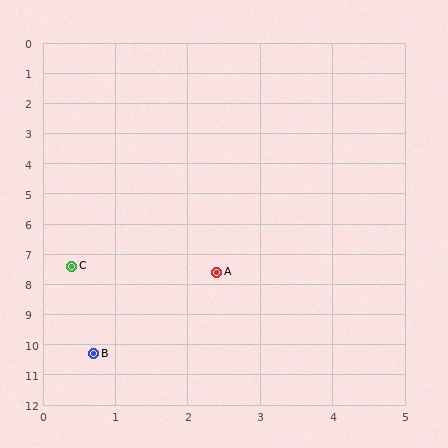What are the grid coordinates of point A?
Point A is at approximately (2.4, 7.6).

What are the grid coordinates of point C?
Point C is at approximately (0.4, 7.4).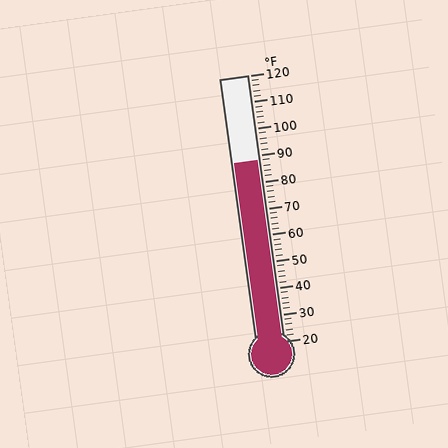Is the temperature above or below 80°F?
The temperature is above 80°F.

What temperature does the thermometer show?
The thermometer shows approximately 88°F.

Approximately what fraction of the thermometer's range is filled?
The thermometer is filled to approximately 70% of its range.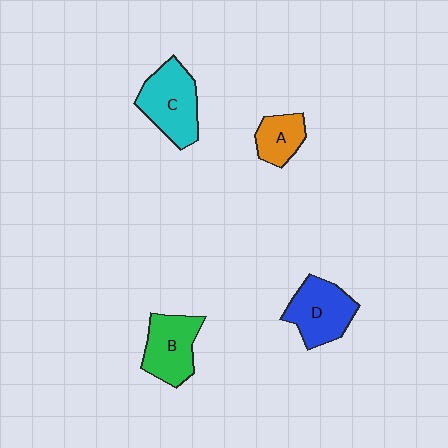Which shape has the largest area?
Shape C (cyan).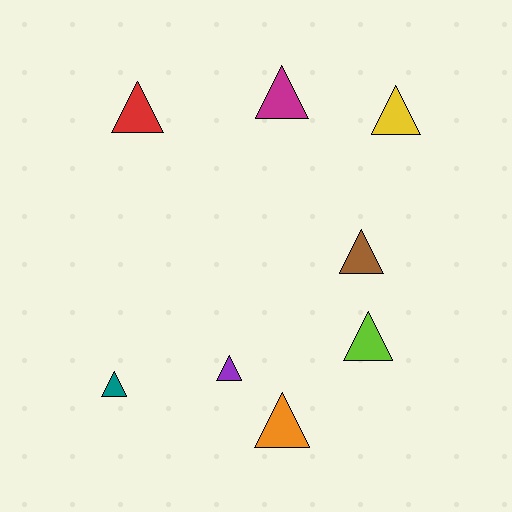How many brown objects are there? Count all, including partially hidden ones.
There is 1 brown object.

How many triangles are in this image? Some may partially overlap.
There are 8 triangles.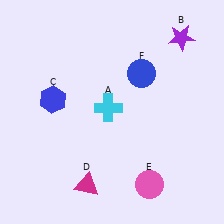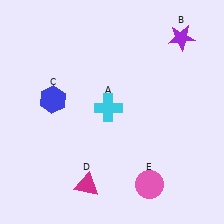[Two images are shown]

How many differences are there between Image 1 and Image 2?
There is 1 difference between the two images.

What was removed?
The blue circle (F) was removed in Image 2.